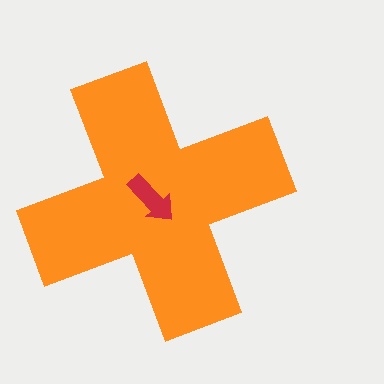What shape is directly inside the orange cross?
The red arrow.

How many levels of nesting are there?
2.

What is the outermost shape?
The orange cross.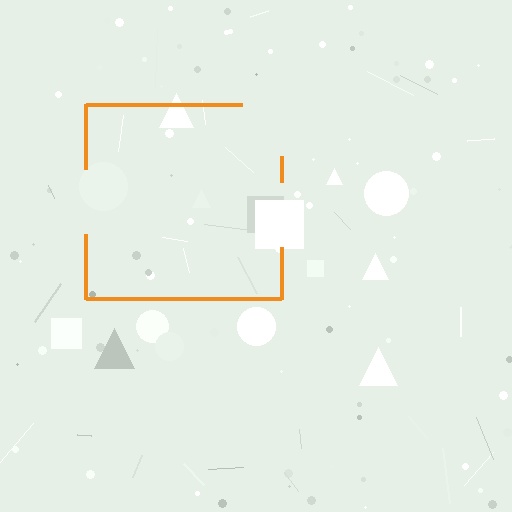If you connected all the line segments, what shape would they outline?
They would outline a square.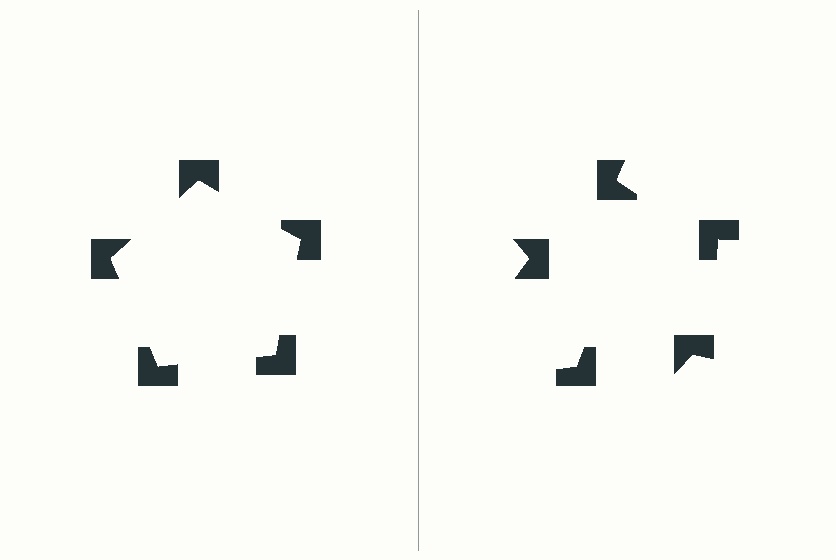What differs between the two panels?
The notched squares are positioned identically on both sides; only the wedge orientations differ. On the left they align to a pentagon; on the right they are misaligned.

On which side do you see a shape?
An illusory pentagon appears on the left side. On the right side the wedge cuts are rotated, so no coherent shape forms.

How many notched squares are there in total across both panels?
10 — 5 on each side.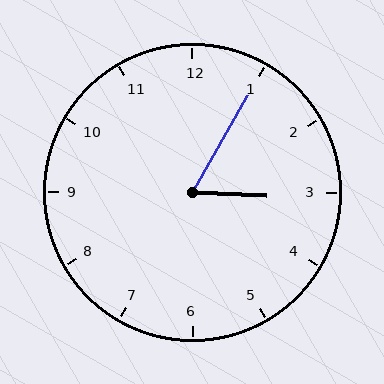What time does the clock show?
3:05.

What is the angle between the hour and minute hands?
Approximately 62 degrees.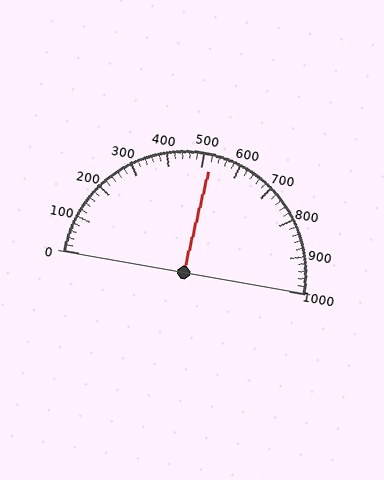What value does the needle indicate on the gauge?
The needle indicates approximately 520.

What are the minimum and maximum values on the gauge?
The gauge ranges from 0 to 1000.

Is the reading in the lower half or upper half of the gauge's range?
The reading is in the upper half of the range (0 to 1000).